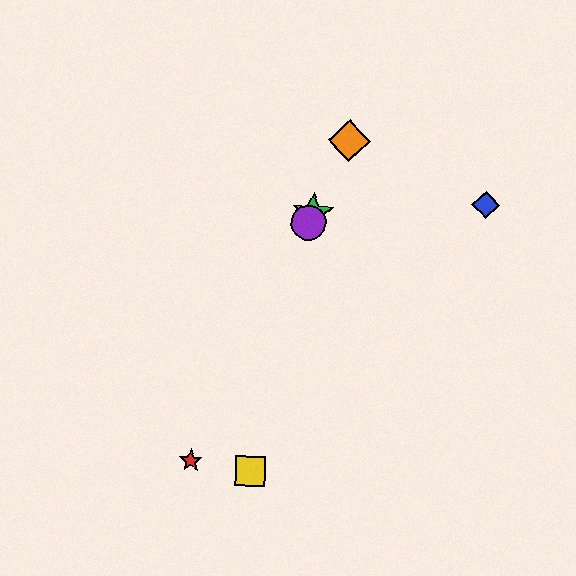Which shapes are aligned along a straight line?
The red star, the green star, the purple circle, the orange diamond are aligned along a straight line.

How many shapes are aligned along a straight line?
4 shapes (the red star, the green star, the purple circle, the orange diamond) are aligned along a straight line.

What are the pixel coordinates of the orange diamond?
The orange diamond is at (349, 141).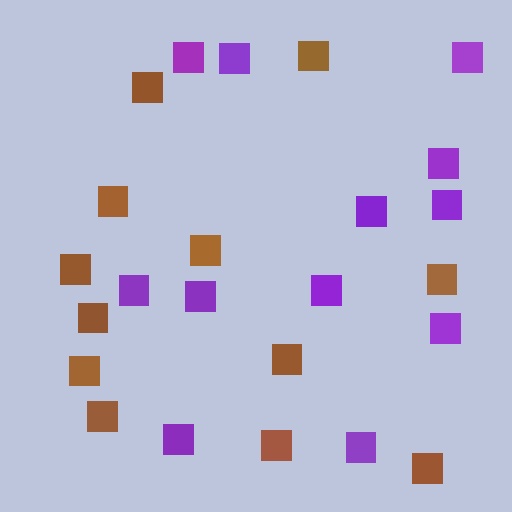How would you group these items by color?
There are 2 groups: one group of brown squares (12) and one group of purple squares (12).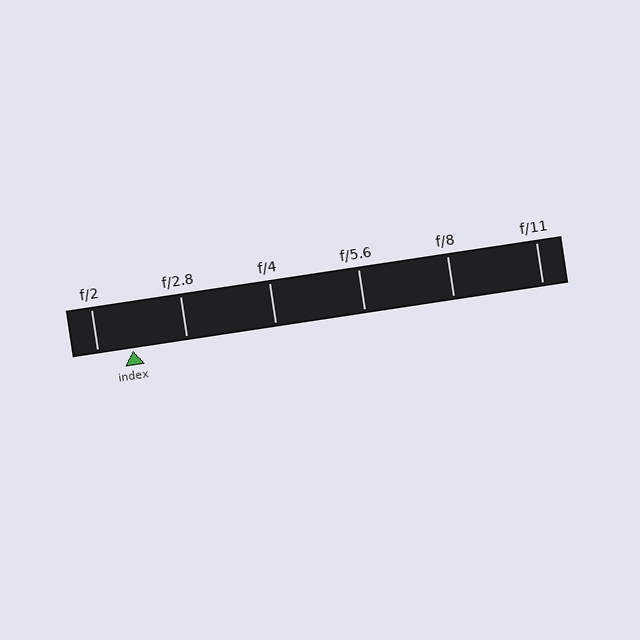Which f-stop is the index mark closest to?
The index mark is closest to f/2.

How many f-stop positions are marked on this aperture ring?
There are 6 f-stop positions marked.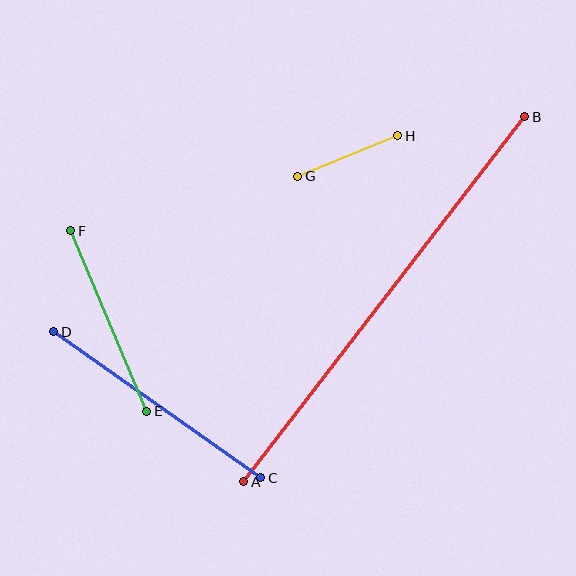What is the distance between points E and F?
The distance is approximately 196 pixels.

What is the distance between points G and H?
The distance is approximately 108 pixels.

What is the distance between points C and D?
The distance is approximately 253 pixels.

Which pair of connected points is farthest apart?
Points A and B are farthest apart.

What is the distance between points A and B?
The distance is approximately 460 pixels.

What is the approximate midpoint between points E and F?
The midpoint is at approximately (109, 321) pixels.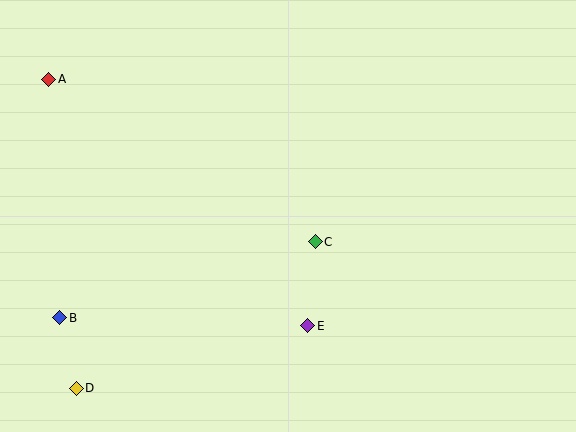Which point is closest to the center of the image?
Point C at (315, 242) is closest to the center.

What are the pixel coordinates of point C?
Point C is at (315, 242).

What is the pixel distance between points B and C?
The distance between B and C is 267 pixels.